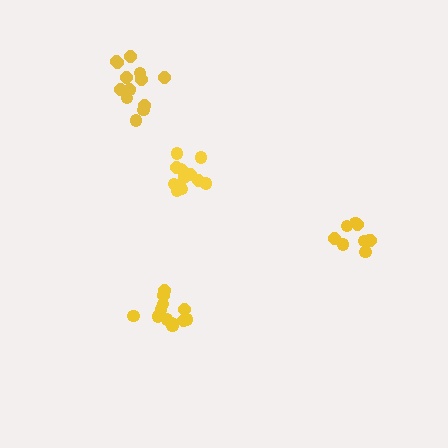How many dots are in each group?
Group 1: 13 dots, Group 2: 12 dots, Group 3: 14 dots, Group 4: 9 dots (48 total).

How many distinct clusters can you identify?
There are 4 distinct clusters.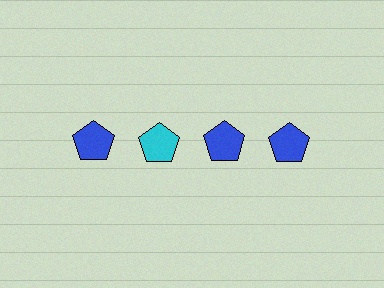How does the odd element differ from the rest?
It has a different color: cyan instead of blue.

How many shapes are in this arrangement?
There are 4 shapes arranged in a grid pattern.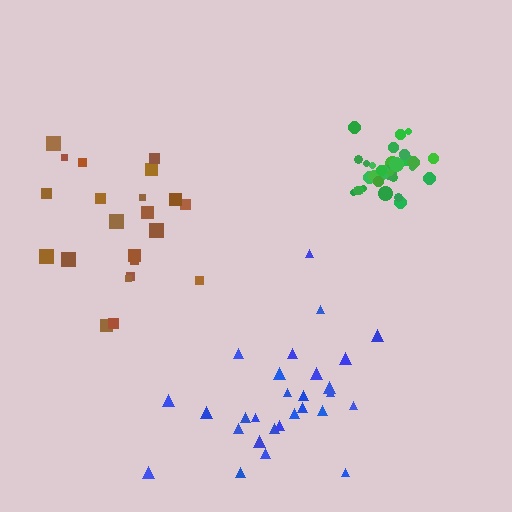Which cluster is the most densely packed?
Green.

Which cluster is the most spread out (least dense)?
Brown.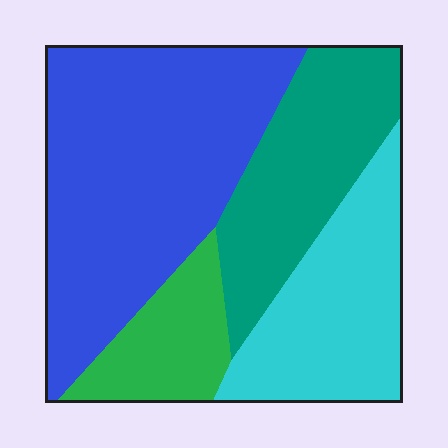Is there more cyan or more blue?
Blue.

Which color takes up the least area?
Green, at roughly 10%.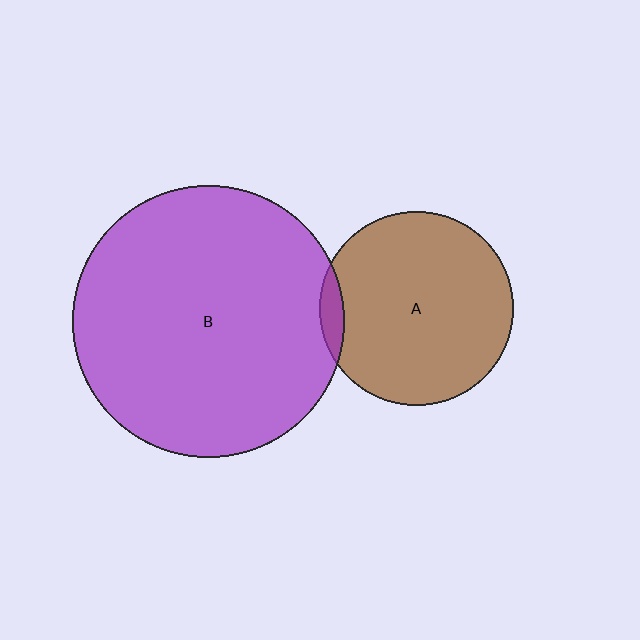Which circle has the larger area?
Circle B (purple).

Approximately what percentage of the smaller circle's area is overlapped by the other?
Approximately 5%.